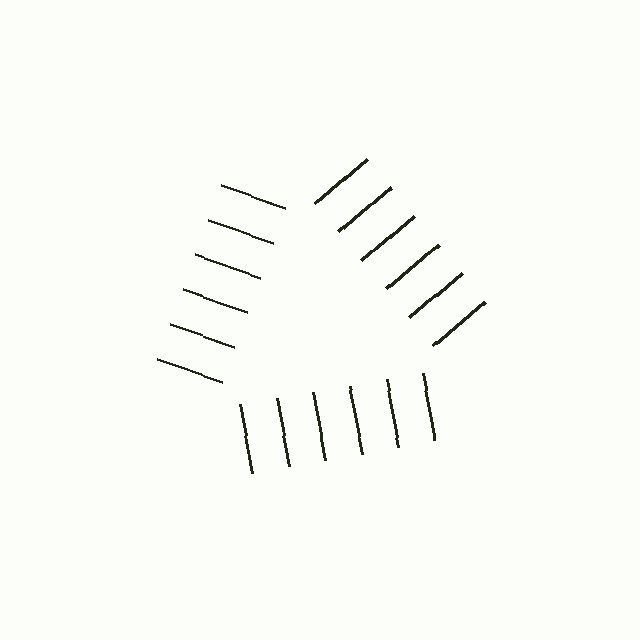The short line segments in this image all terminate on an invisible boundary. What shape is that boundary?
An illusory triangle — the line segments terminate on its edges but no continuous stroke is drawn.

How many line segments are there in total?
18 — 6 along each of the 3 edges.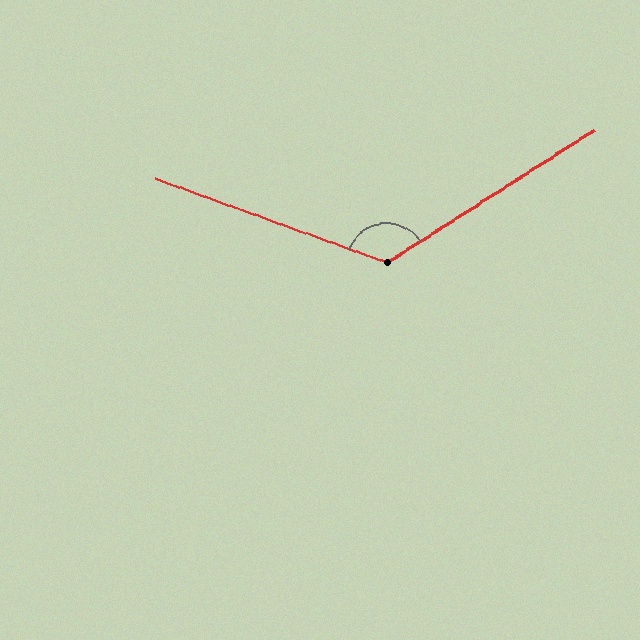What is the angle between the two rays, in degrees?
Approximately 128 degrees.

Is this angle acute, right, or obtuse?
It is obtuse.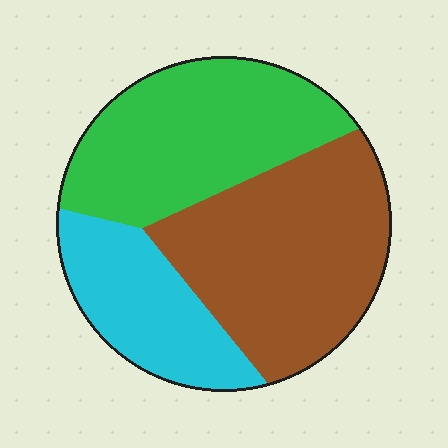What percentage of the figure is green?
Green takes up about three eighths (3/8) of the figure.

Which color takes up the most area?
Brown, at roughly 40%.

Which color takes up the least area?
Cyan, at roughly 20%.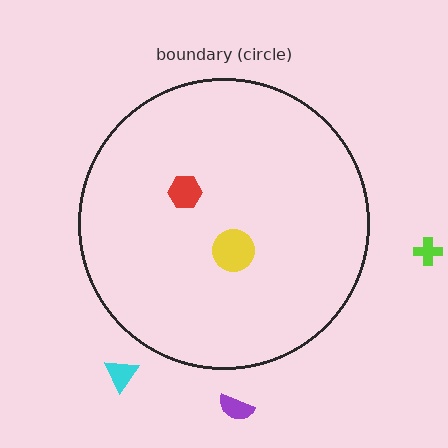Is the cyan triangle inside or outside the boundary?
Outside.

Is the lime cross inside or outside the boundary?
Outside.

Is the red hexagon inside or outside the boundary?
Inside.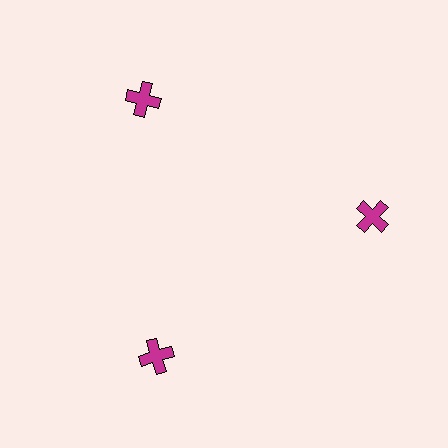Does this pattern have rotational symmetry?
Yes, this pattern has 3-fold rotational symmetry. It looks the same after rotating 120 degrees around the center.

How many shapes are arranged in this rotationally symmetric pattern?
There are 3 shapes, arranged in 3 groups of 1.